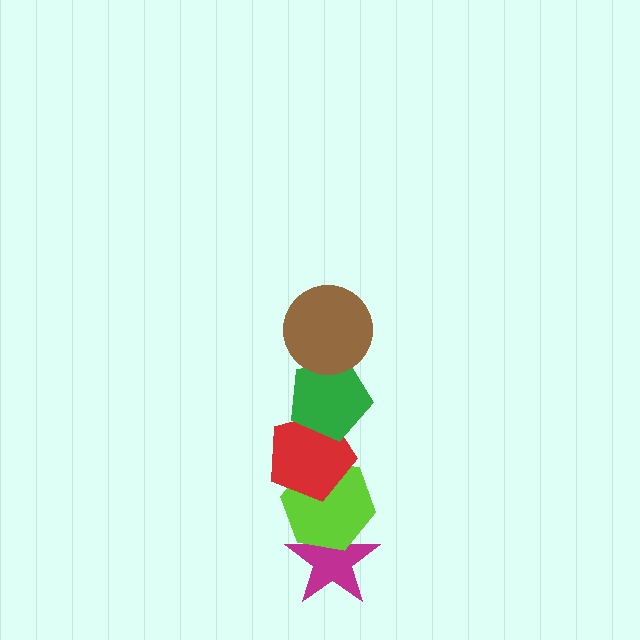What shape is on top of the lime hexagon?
The red pentagon is on top of the lime hexagon.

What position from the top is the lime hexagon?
The lime hexagon is 4th from the top.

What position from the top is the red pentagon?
The red pentagon is 3rd from the top.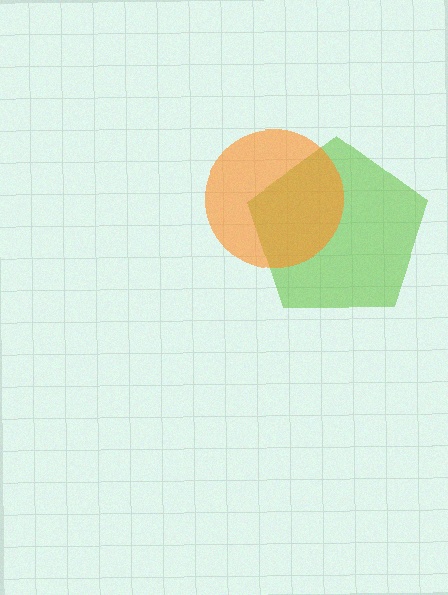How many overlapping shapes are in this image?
There are 2 overlapping shapes in the image.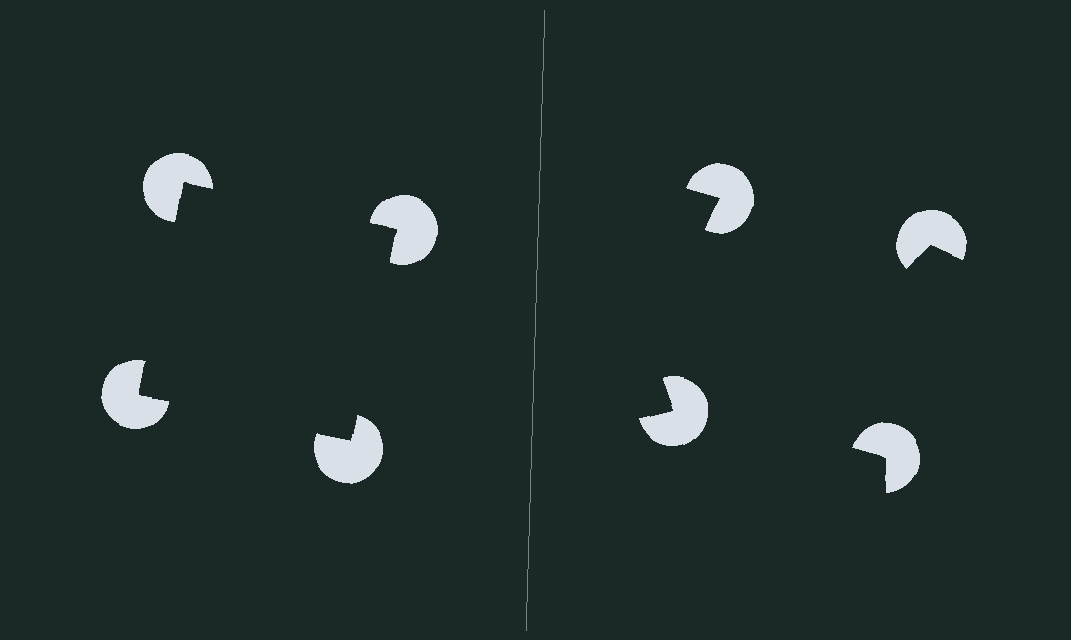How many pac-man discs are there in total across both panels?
8 — 4 on each side.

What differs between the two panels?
The pac-man discs are positioned identically on both sides; only the wedge orientations differ. On the left they align to a square; on the right they are misaligned.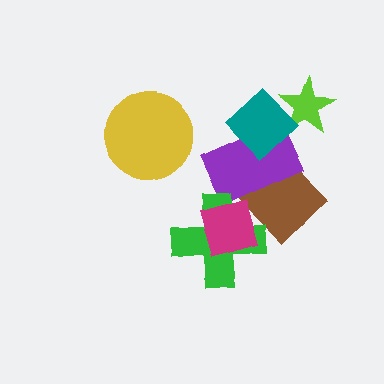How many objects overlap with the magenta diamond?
3 objects overlap with the magenta diamond.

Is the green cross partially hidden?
Yes, it is partially covered by another shape.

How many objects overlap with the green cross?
2 objects overlap with the green cross.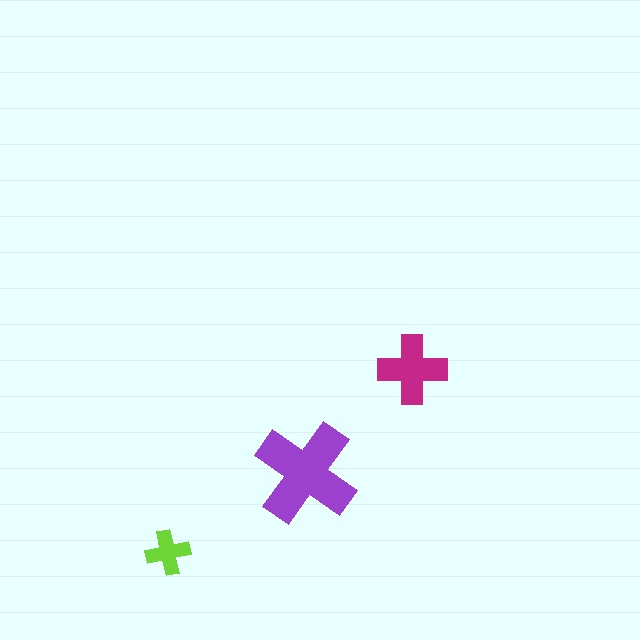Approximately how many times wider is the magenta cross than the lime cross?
About 1.5 times wider.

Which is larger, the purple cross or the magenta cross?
The purple one.